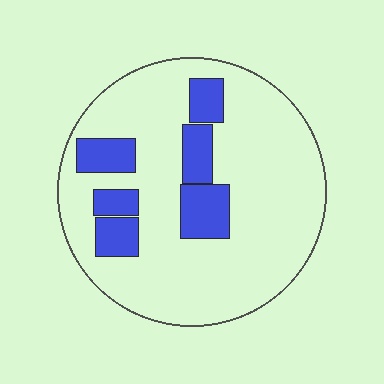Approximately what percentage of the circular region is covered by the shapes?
Approximately 20%.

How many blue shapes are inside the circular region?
6.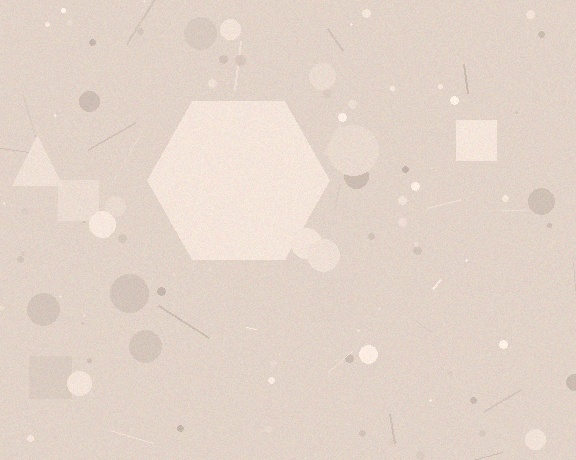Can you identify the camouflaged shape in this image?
The camouflaged shape is a hexagon.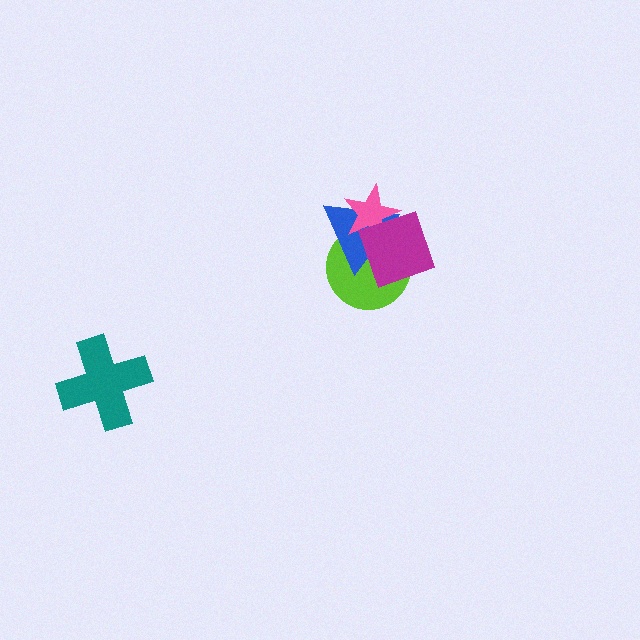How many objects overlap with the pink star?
3 objects overlap with the pink star.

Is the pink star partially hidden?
Yes, it is partially covered by another shape.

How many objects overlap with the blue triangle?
3 objects overlap with the blue triangle.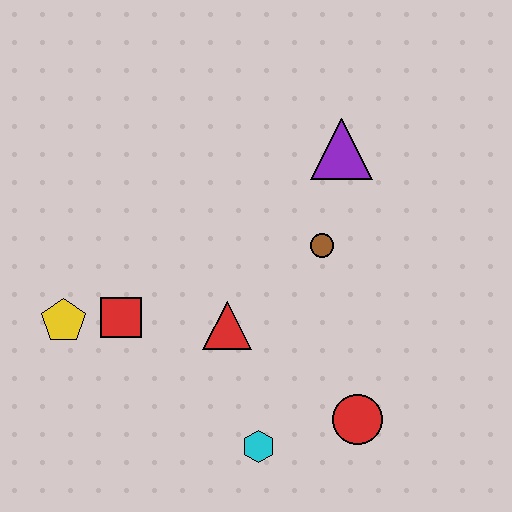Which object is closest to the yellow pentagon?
The red square is closest to the yellow pentagon.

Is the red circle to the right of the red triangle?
Yes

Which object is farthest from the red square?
The purple triangle is farthest from the red square.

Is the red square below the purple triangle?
Yes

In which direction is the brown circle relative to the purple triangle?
The brown circle is below the purple triangle.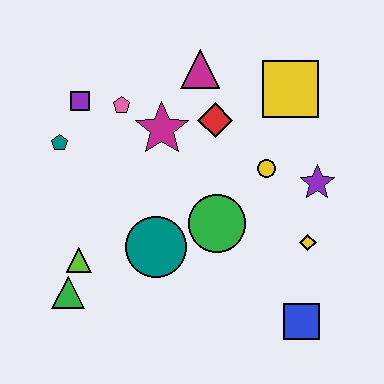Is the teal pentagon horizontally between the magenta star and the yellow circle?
No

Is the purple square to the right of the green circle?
No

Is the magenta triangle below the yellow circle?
No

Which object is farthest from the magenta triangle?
The blue square is farthest from the magenta triangle.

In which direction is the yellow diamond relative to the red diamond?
The yellow diamond is below the red diamond.